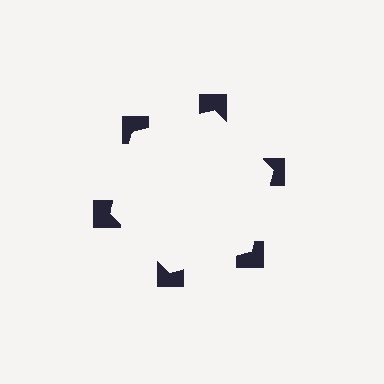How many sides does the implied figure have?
6 sides.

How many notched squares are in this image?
There are 6 — one at each vertex of the illusory hexagon.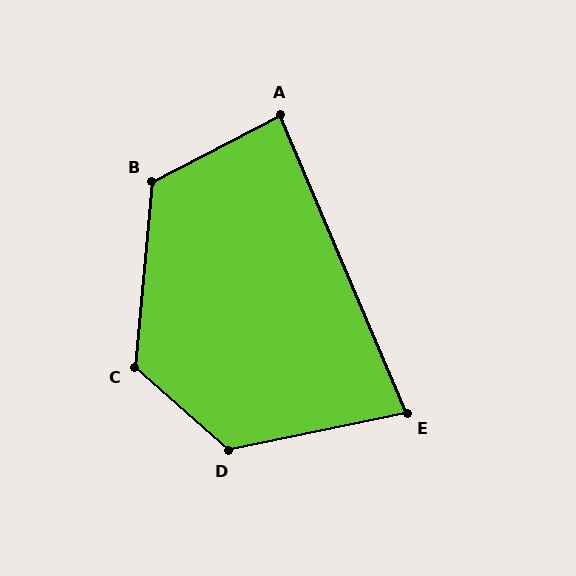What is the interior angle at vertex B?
Approximately 123 degrees (obtuse).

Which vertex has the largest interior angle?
D, at approximately 127 degrees.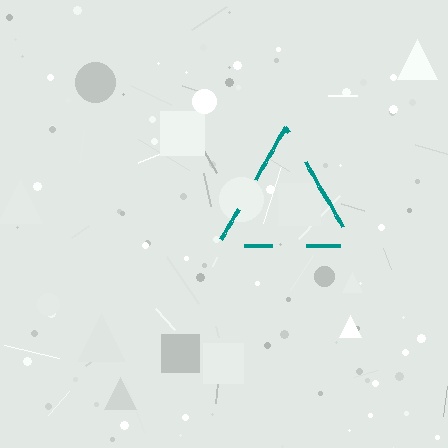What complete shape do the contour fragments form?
The contour fragments form a triangle.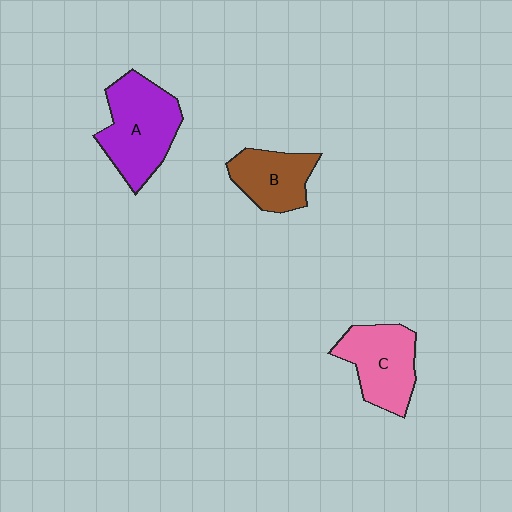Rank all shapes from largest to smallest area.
From largest to smallest: A (purple), C (pink), B (brown).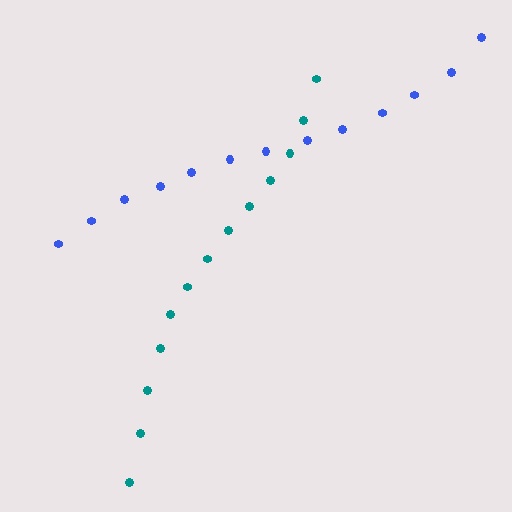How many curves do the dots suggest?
There are 2 distinct paths.